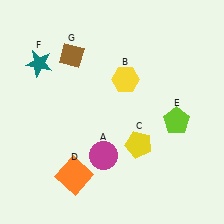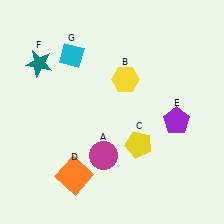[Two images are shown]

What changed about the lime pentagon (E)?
In Image 1, E is lime. In Image 2, it changed to purple.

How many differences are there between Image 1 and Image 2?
There are 2 differences between the two images.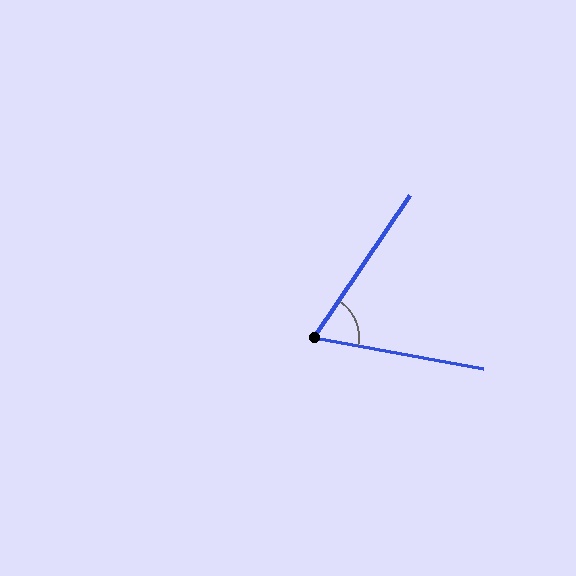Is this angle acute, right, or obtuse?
It is acute.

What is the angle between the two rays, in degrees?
Approximately 67 degrees.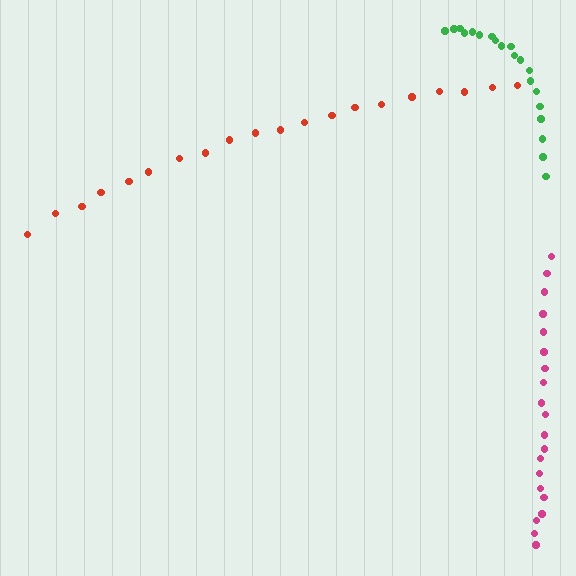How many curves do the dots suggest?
There are 3 distinct paths.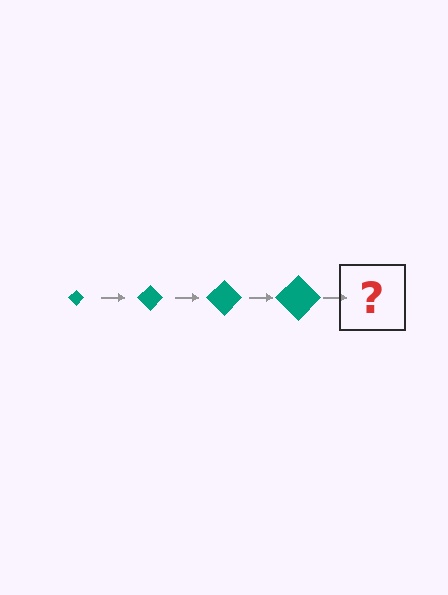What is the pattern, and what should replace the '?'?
The pattern is that the diamond gets progressively larger each step. The '?' should be a teal diamond, larger than the previous one.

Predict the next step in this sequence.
The next step is a teal diamond, larger than the previous one.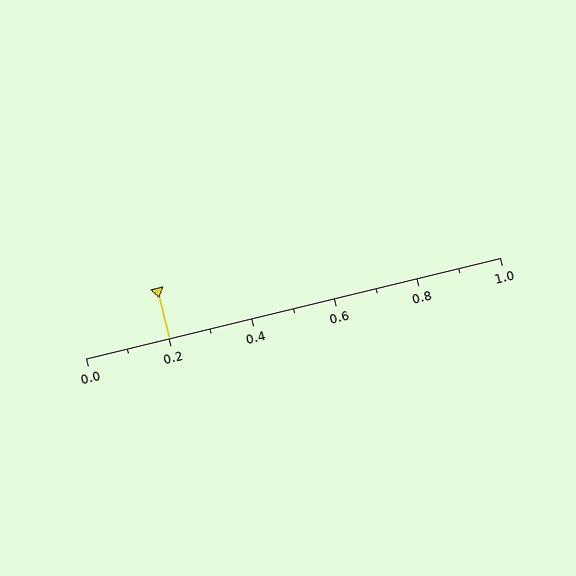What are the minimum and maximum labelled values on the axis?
The axis runs from 0.0 to 1.0.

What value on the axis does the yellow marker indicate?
The marker indicates approximately 0.2.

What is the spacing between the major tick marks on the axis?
The major ticks are spaced 0.2 apart.